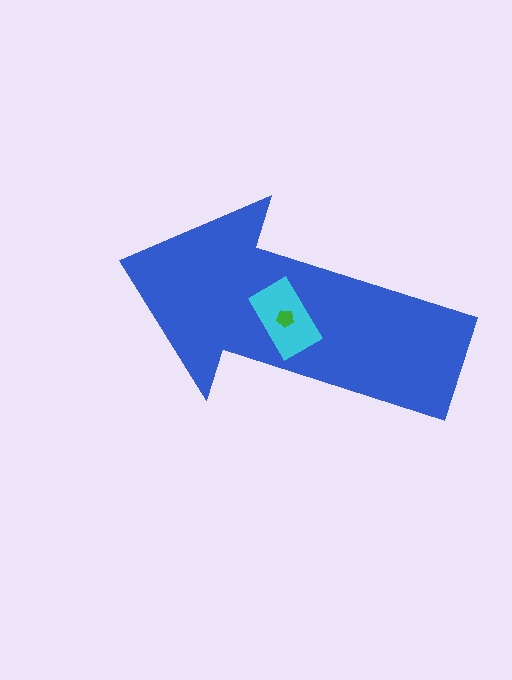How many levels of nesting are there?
3.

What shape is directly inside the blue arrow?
The cyan rectangle.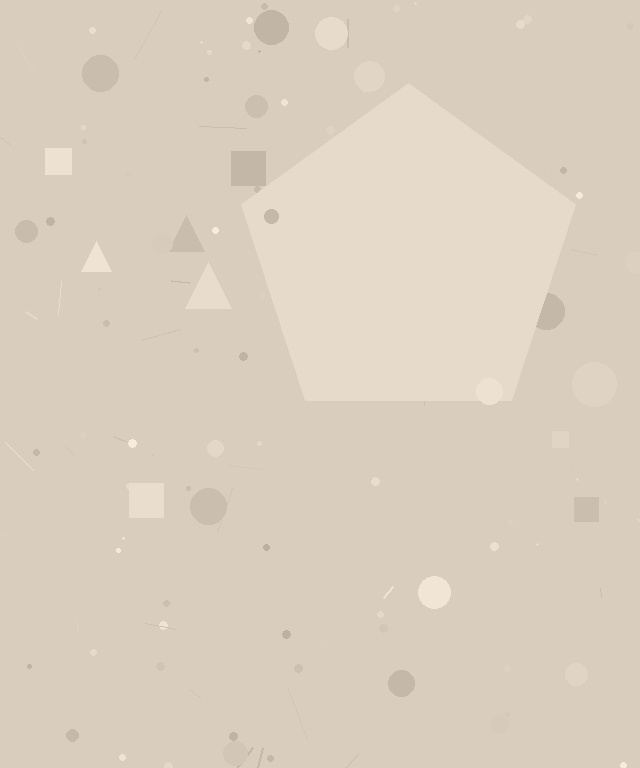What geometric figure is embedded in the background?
A pentagon is embedded in the background.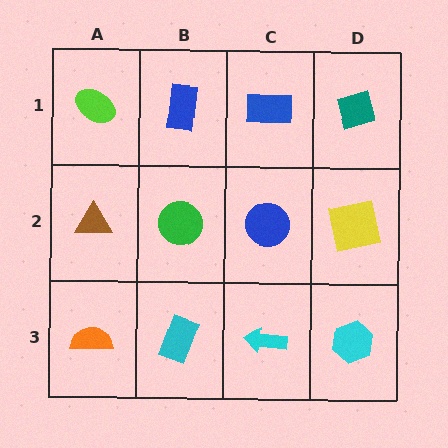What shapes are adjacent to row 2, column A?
A lime ellipse (row 1, column A), an orange semicircle (row 3, column A), a green circle (row 2, column B).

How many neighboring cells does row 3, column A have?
2.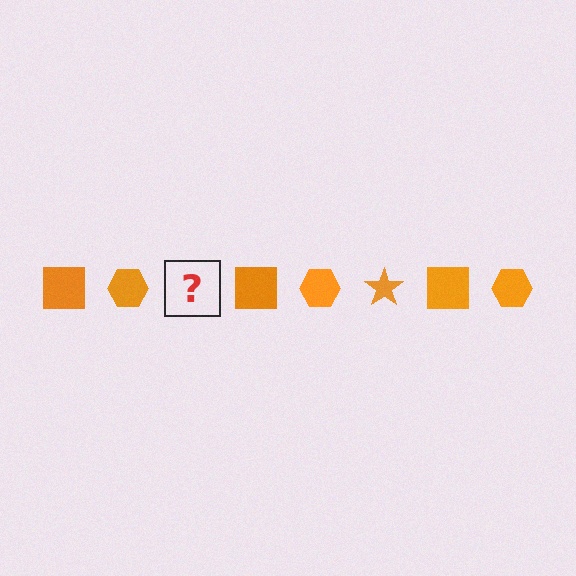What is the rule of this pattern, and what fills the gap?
The rule is that the pattern cycles through square, hexagon, star shapes in orange. The gap should be filled with an orange star.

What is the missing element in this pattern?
The missing element is an orange star.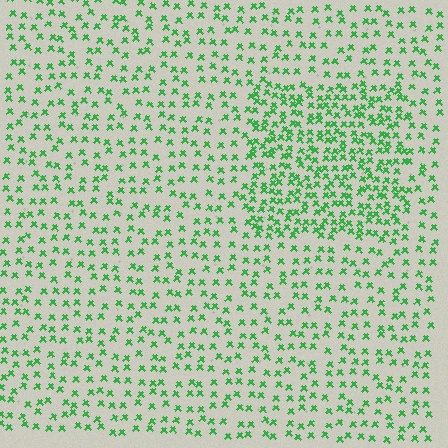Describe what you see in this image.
The image contains small green elements arranged at two different densities. A rectangle-shaped region is visible where the elements are more densely packed than the surrounding area.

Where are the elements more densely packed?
The elements are more densely packed inside the rectangle boundary.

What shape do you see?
I see a rectangle.